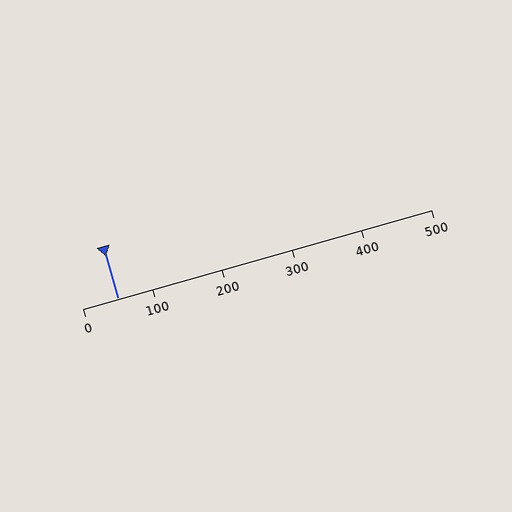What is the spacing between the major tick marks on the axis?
The major ticks are spaced 100 apart.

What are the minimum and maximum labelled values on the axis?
The axis runs from 0 to 500.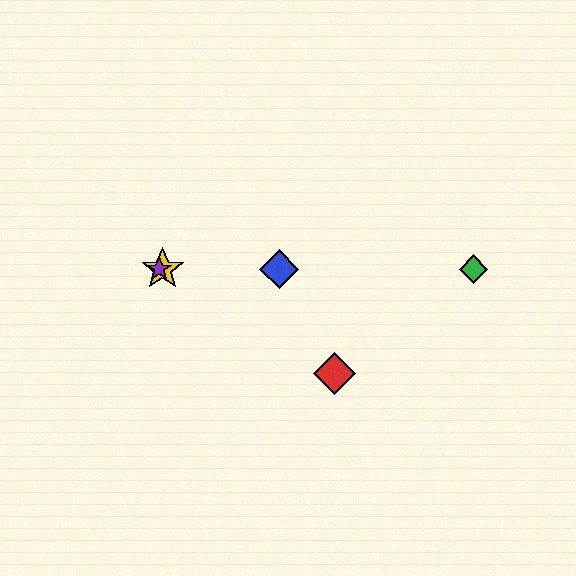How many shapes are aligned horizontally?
4 shapes (the blue diamond, the green diamond, the yellow star, the purple star) are aligned horizontally.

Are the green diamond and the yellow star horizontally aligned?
Yes, both are at y≈269.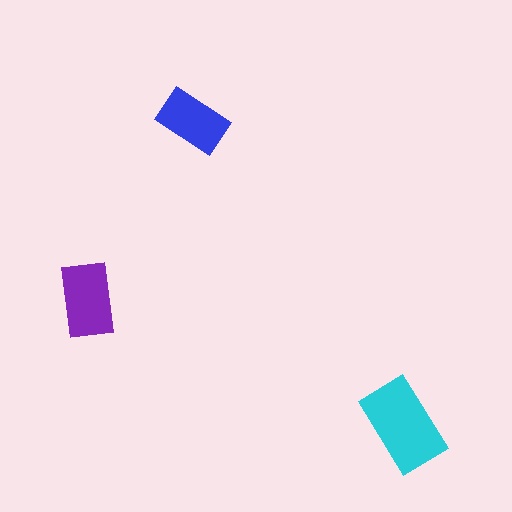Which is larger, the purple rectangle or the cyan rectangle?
The cyan one.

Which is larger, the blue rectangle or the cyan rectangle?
The cyan one.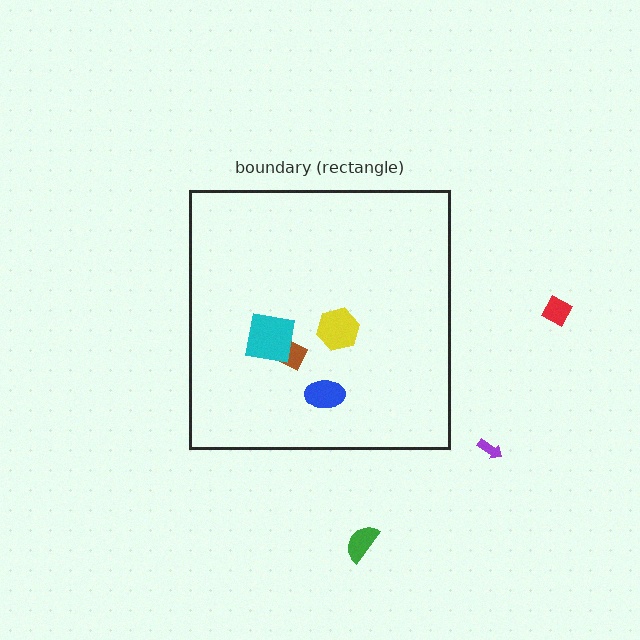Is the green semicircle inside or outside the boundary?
Outside.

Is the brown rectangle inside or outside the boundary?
Inside.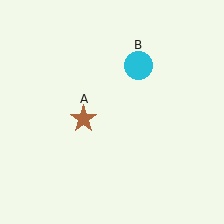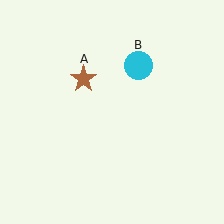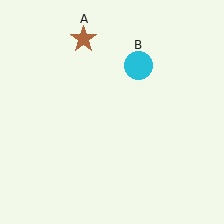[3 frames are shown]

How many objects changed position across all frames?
1 object changed position: brown star (object A).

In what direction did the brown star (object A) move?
The brown star (object A) moved up.